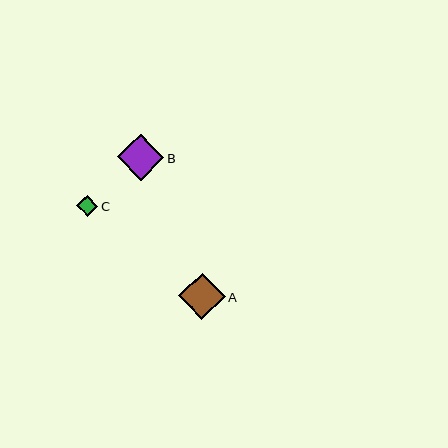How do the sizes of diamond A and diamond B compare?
Diamond A and diamond B are approximately the same size.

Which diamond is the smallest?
Diamond C is the smallest with a size of approximately 21 pixels.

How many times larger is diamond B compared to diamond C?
Diamond B is approximately 2.2 times the size of diamond C.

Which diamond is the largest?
Diamond A is the largest with a size of approximately 47 pixels.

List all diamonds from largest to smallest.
From largest to smallest: A, B, C.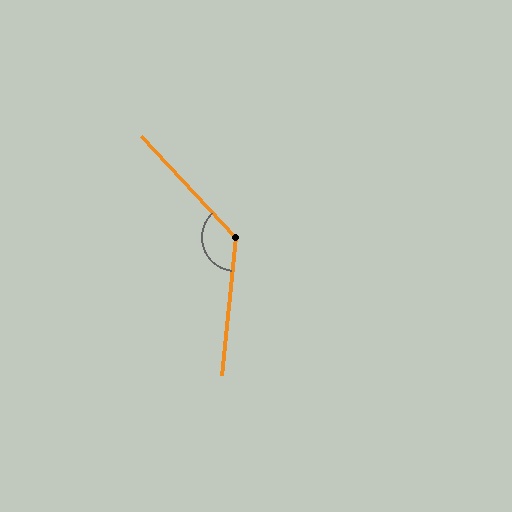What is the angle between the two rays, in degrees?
Approximately 131 degrees.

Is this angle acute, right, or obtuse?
It is obtuse.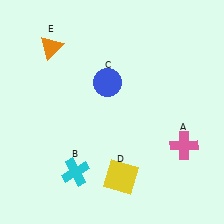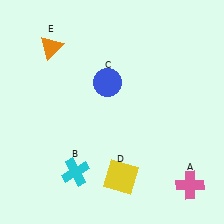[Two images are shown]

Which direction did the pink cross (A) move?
The pink cross (A) moved down.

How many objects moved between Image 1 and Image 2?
1 object moved between the two images.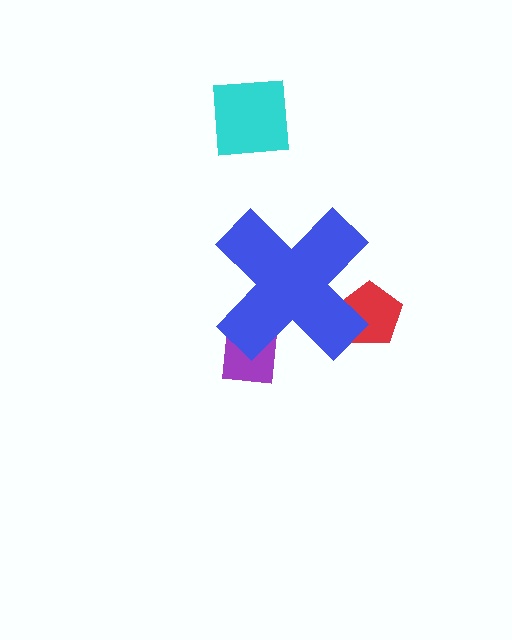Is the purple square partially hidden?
Yes, the purple square is partially hidden behind the blue cross.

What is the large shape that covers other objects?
A blue cross.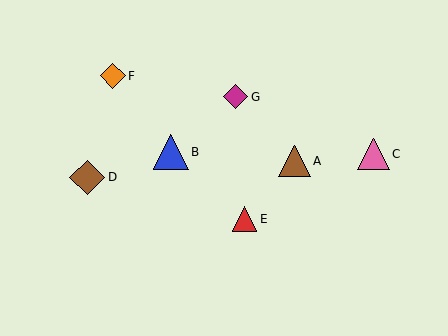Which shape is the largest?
The blue triangle (labeled B) is the largest.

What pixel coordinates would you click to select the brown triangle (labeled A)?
Click at (295, 161) to select the brown triangle A.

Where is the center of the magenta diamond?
The center of the magenta diamond is at (236, 97).